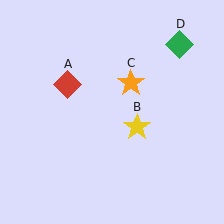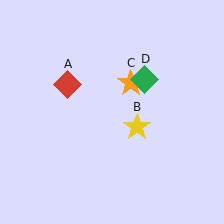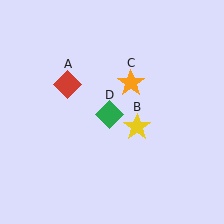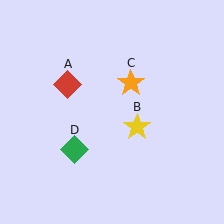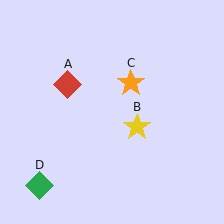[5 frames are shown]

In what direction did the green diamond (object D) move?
The green diamond (object D) moved down and to the left.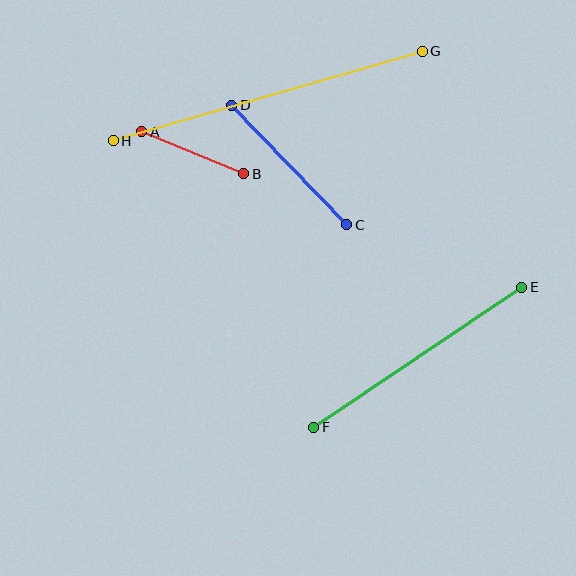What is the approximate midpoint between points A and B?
The midpoint is at approximately (193, 153) pixels.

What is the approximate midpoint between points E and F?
The midpoint is at approximately (418, 357) pixels.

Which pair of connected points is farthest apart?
Points G and H are farthest apart.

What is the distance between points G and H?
The distance is approximately 322 pixels.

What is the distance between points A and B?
The distance is approximately 110 pixels.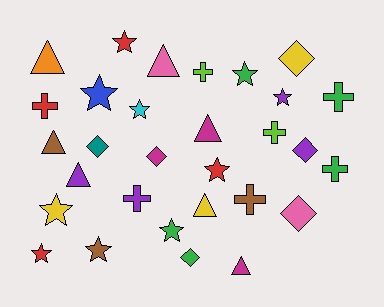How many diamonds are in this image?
There are 6 diamonds.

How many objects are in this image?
There are 30 objects.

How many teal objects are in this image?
There is 1 teal object.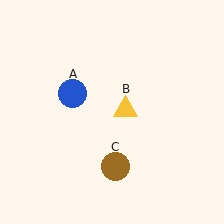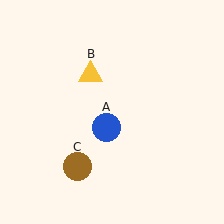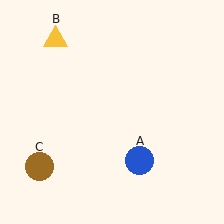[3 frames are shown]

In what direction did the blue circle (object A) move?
The blue circle (object A) moved down and to the right.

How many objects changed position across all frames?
3 objects changed position: blue circle (object A), yellow triangle (object B), brown circle (object C).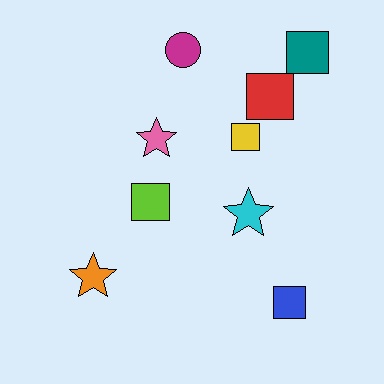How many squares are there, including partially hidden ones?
There are 5 squares.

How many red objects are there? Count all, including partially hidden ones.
There is 1 red object.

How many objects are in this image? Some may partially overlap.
There are 9 objects.